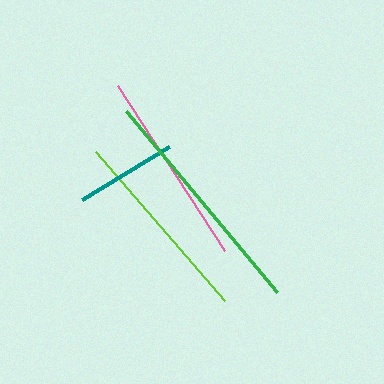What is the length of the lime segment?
The lime segment is approximately 197 pixels long.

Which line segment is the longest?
The green line is the longest at approximately 236 pixels.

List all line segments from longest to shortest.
From longest to shortest: green, pink, lime, teal.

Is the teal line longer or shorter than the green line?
The green line is longer than the teal line.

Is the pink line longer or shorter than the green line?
The green line is longer than the pink line.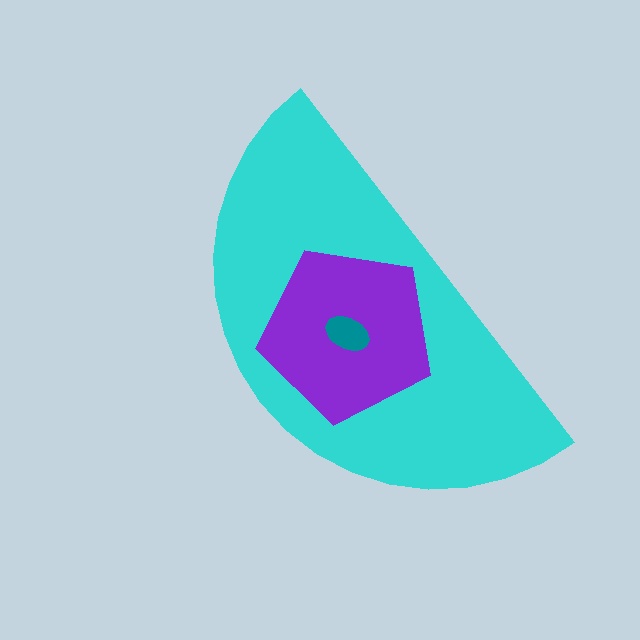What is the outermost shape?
The cyan semicircle.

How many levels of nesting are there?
3.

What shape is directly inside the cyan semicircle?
The purple pentagon.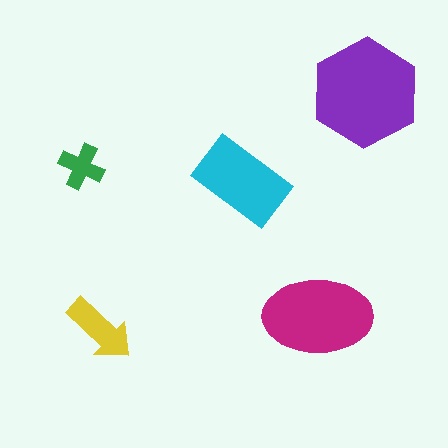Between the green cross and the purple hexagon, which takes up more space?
The purple hexagon.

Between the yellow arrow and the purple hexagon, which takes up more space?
The purple hexagon.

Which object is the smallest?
The green cross.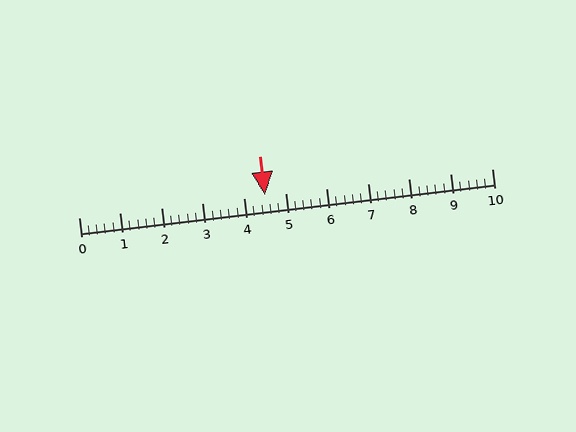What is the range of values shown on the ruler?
The ruler shows values from 0 to 10.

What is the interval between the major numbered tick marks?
The major tick marks are spaced 1 units apart.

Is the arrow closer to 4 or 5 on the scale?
The arrow is closer to 5.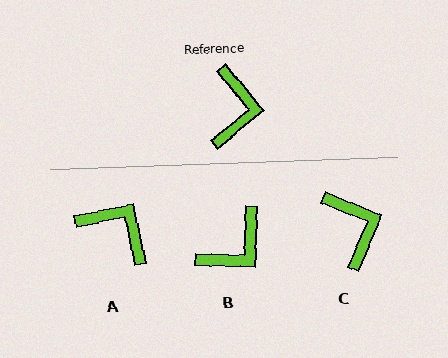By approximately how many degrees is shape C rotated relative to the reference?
Approximately 28 degrees counter-clockwise.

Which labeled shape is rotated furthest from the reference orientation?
A, about 62 degrees away.